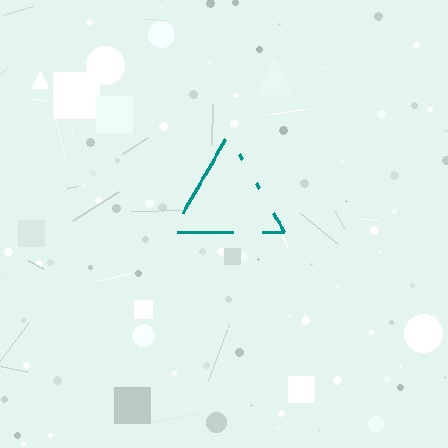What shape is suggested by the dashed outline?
The dashed outline suggests a triangle.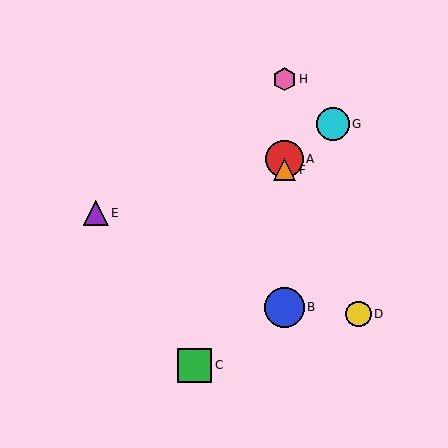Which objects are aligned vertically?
Objects A, B, F, H are aligned vertically.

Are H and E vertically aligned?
No, H is at x≈284 and E is at x≈96.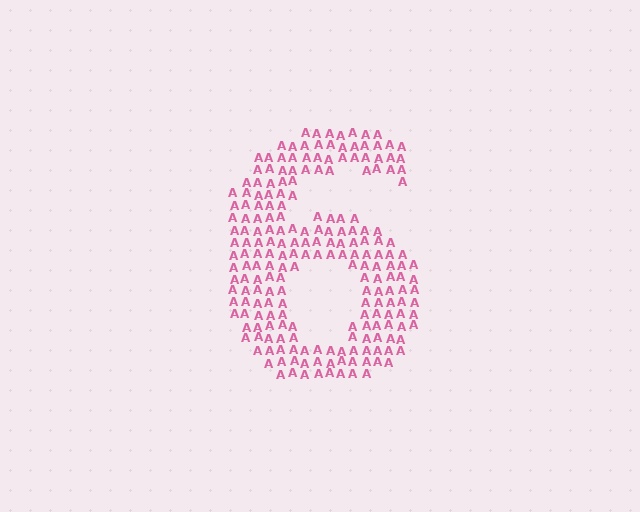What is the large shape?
The large shape is the digit 6.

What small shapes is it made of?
It is made of small letter A's.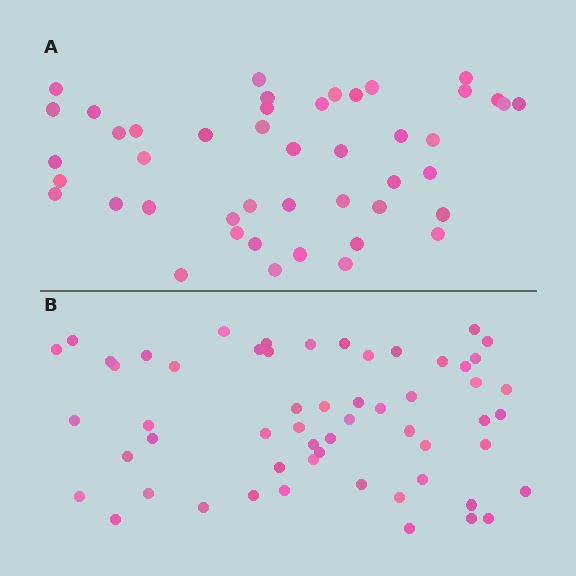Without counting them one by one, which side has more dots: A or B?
Region B (the bottom region) has more dots.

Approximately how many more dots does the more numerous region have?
Region B has roughly 12 or so more dots than region A.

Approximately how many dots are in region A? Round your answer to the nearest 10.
About 40 dots. (The exact count is 45, which rounds to 40.)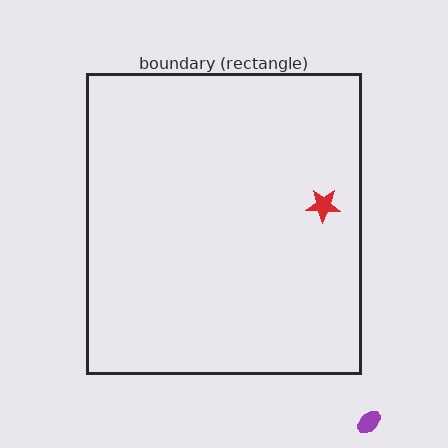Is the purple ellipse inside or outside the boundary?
Outside.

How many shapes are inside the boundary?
1 inside, 1 outside.